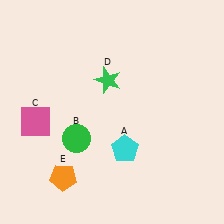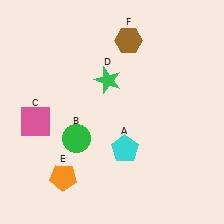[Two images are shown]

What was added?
A brown hexagon (F) was added in Image 2.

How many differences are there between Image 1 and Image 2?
There is 1 difference between the two images.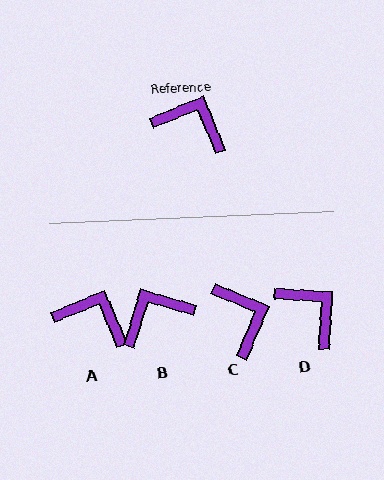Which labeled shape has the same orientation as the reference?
A.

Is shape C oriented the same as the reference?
No, it is off by about 45 degrees.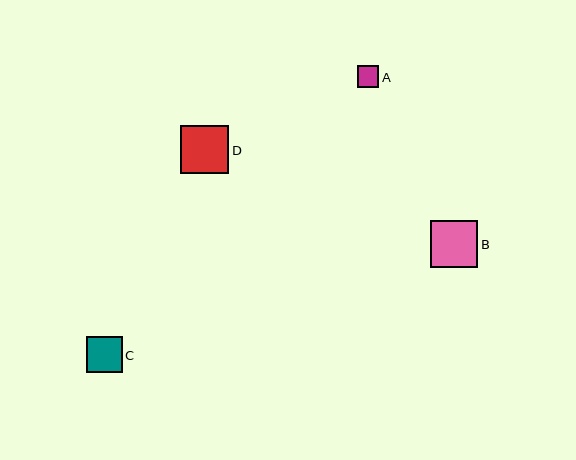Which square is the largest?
Square D is the largest with a size of approximately 48 pixels.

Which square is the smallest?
Square A is the smallest with a size of approximately 22 pixels.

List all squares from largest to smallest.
From largest to smallest: D, B, C, A.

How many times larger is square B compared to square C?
Square B is approximately 1.3 times the size of square C.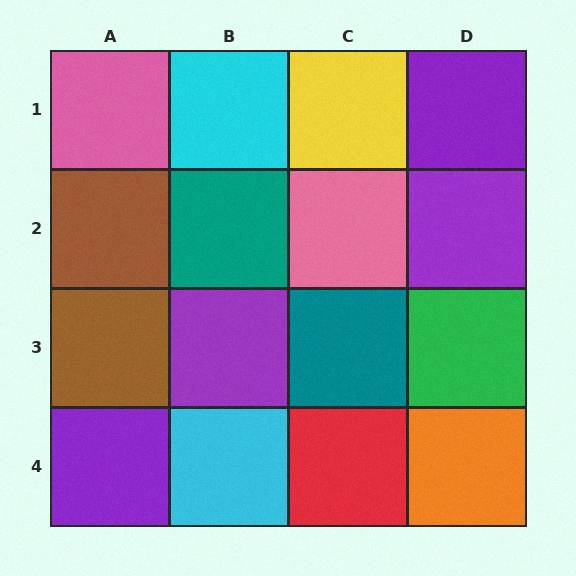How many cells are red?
1 cell is red.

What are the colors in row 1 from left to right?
Pink, cyan, yellow, purple.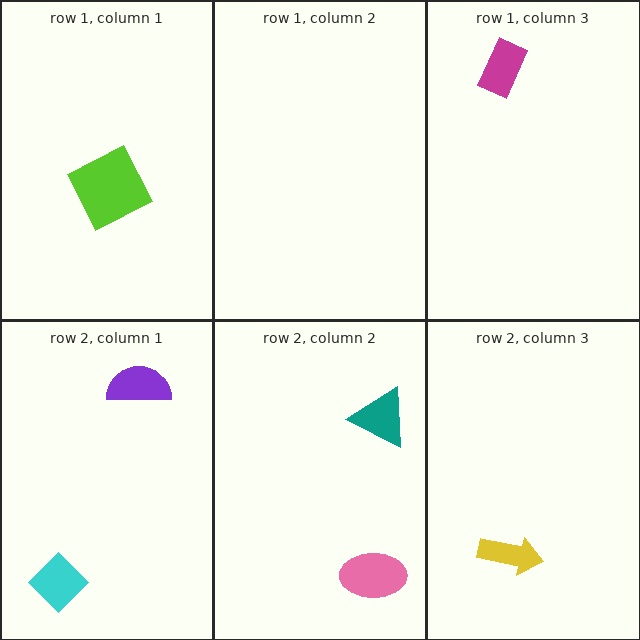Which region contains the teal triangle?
The row 2, column 2 region.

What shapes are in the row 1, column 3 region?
The magenta rectangle.